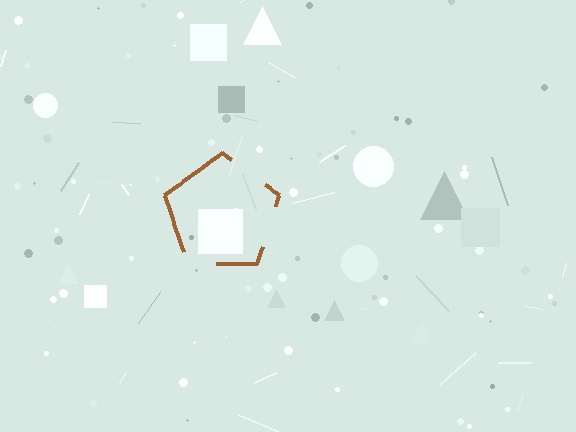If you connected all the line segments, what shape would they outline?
They would outline a pentagon.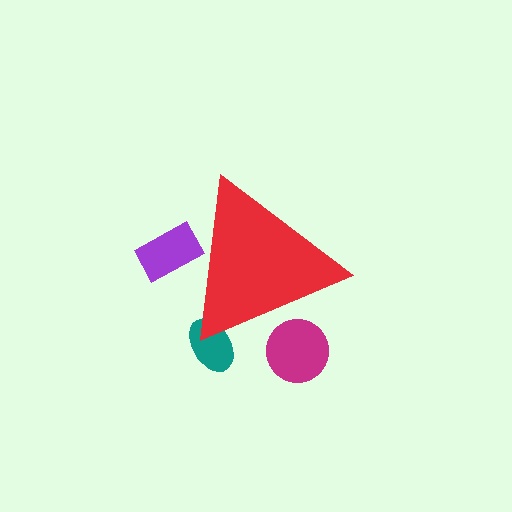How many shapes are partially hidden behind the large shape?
3 shapes are partially hidden.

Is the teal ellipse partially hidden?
Yes, the teal ellipse is partially hidden behind the red triangle.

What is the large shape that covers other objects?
A red triangle.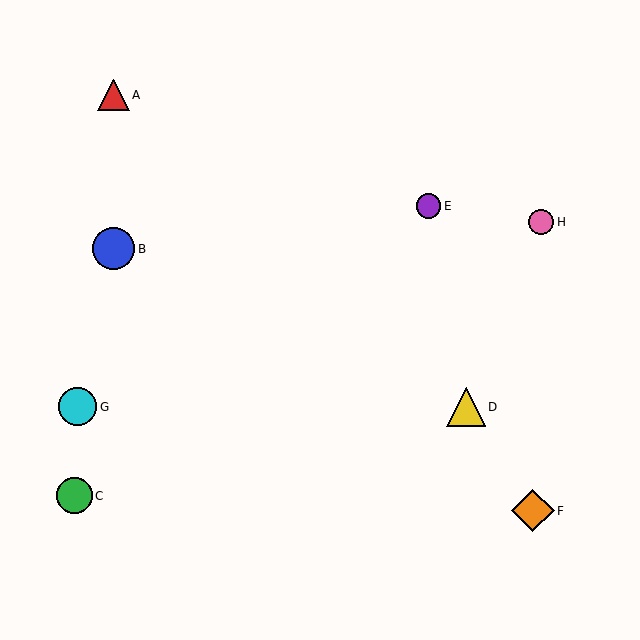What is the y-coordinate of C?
Object C is at y≈496.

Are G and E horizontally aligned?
No, G is at y≈407 and E is at y≈206.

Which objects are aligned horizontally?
Objects D, G are aligned horizontally.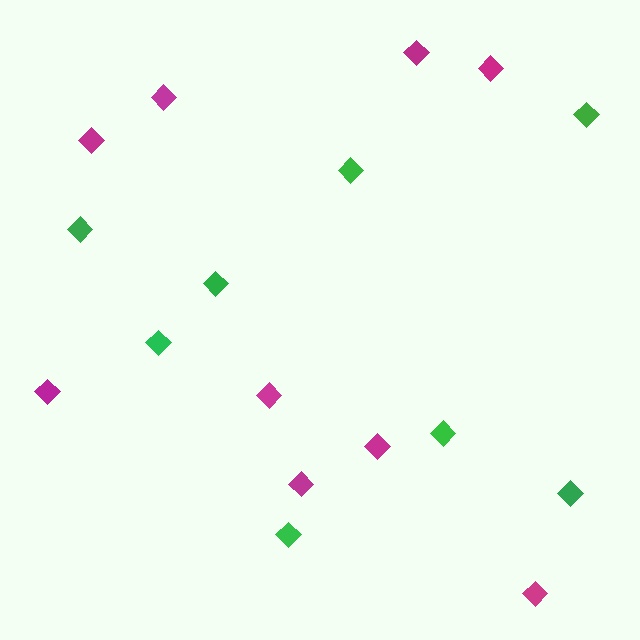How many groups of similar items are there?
There are 2 groups: one group of green diamonds (8) and one group of magenta diamonds (9).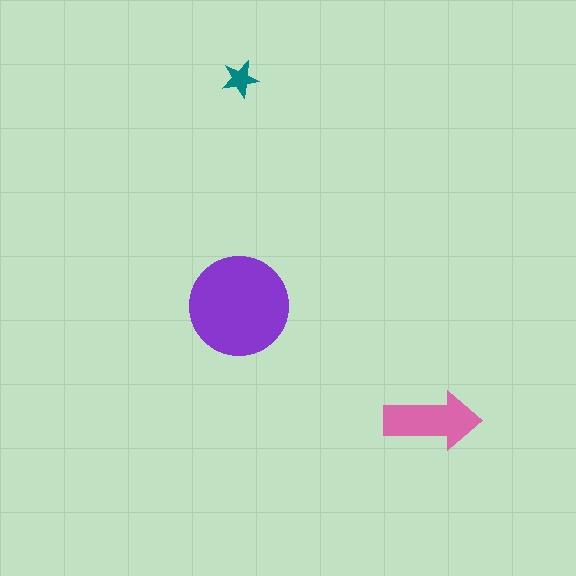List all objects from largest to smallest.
The purple circle, the pink arrow, the teal star.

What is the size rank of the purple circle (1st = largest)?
1st.